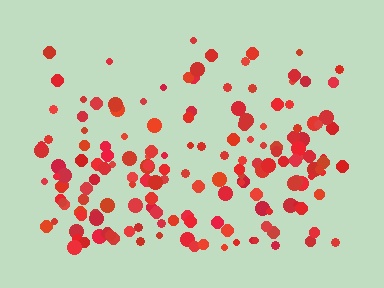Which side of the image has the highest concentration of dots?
The bottom.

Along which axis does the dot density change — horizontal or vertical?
Vertical.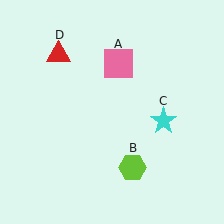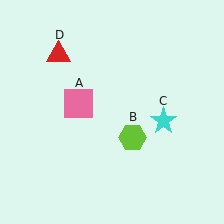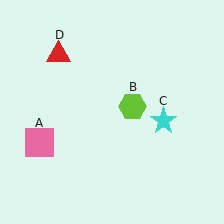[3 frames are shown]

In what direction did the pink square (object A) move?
The pink square (object A) moved down and to the left.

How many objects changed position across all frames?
2 objects changed position: pink square (object A), lime hexagon (object B).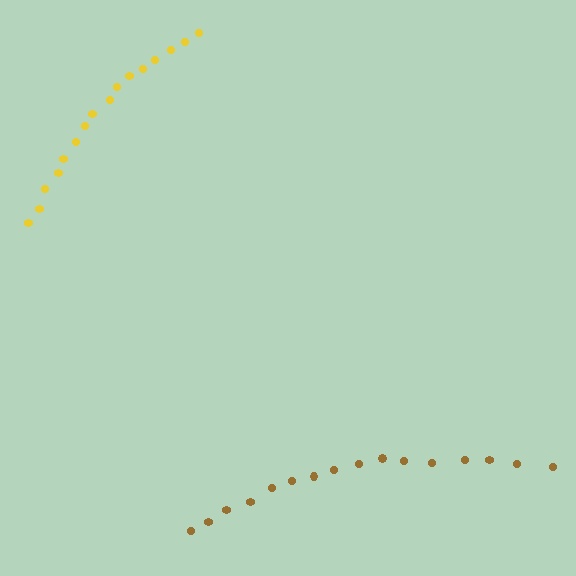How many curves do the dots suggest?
There are 2 distinct paths.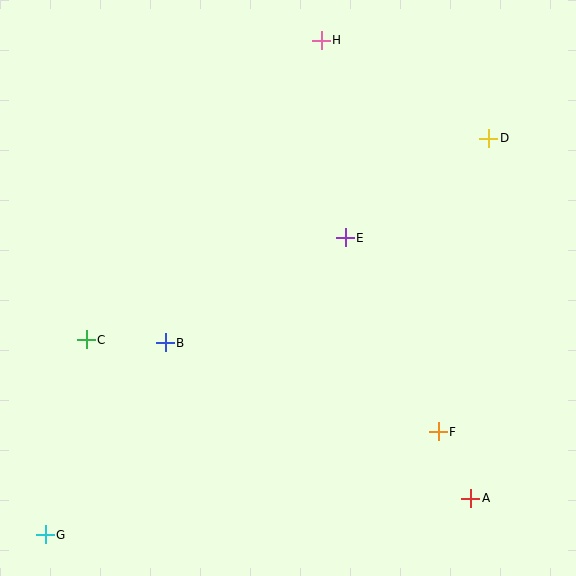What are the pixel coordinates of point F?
Point F is at (438, 432).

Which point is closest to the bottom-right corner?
Point A is closest to the bottom-right corner.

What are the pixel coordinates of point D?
Point D is at (489, 138).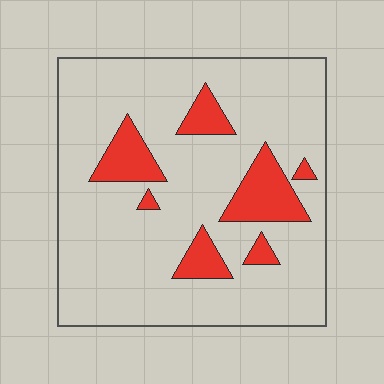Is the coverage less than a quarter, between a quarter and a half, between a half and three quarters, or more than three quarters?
Less than a quarter.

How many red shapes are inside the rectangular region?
7.